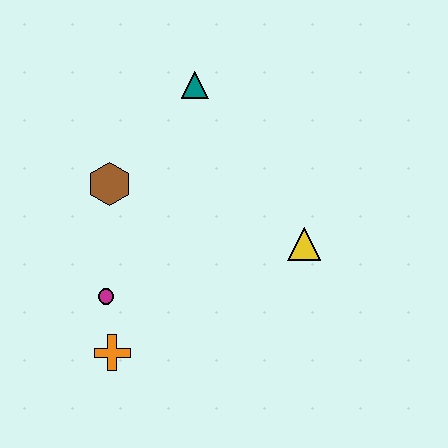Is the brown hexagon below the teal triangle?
Yes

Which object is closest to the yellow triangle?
The teal triangle is closest to the yellow triangle.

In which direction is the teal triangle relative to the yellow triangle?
The teal triangle is above the yellow triangle.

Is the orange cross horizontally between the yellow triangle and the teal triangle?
No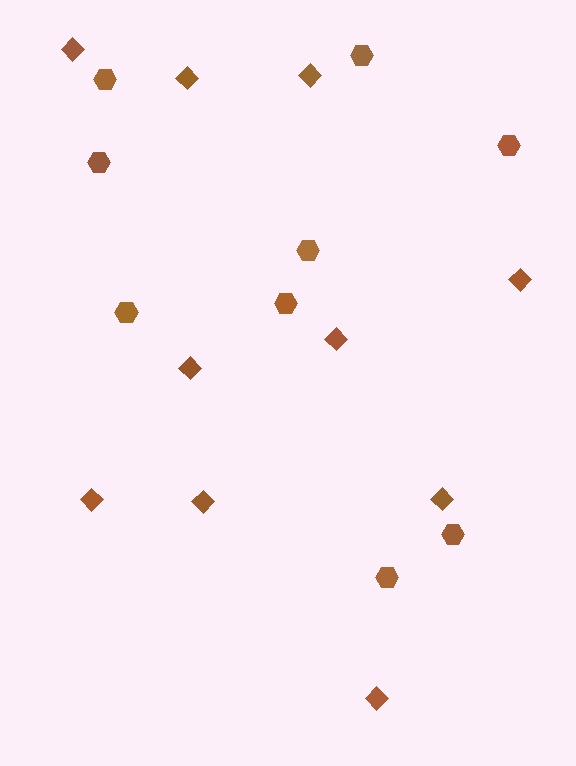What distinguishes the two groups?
There are 2 groups: one group of hexagons (9) and one group of diamonds (10).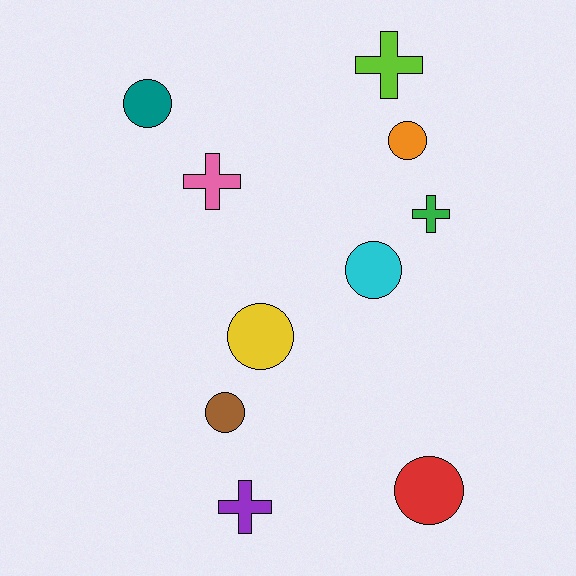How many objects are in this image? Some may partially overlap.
There are 10 objects.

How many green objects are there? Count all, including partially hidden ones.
There is 1 green object.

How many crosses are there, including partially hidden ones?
There are 4 crosses.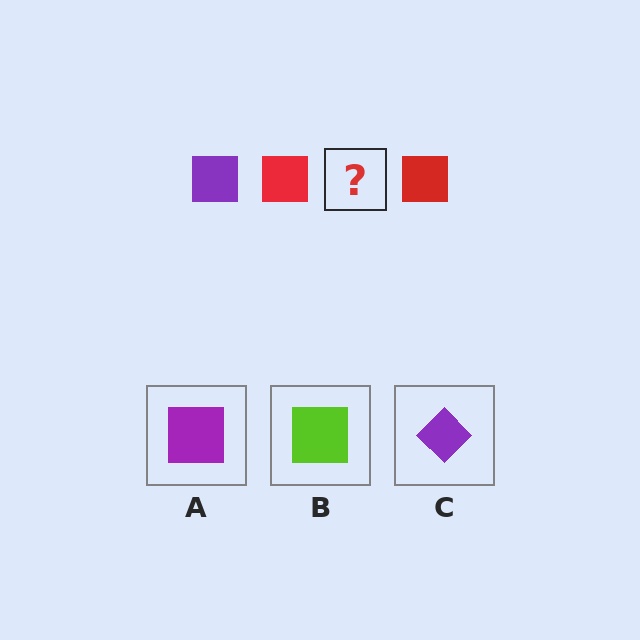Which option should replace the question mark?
Option A.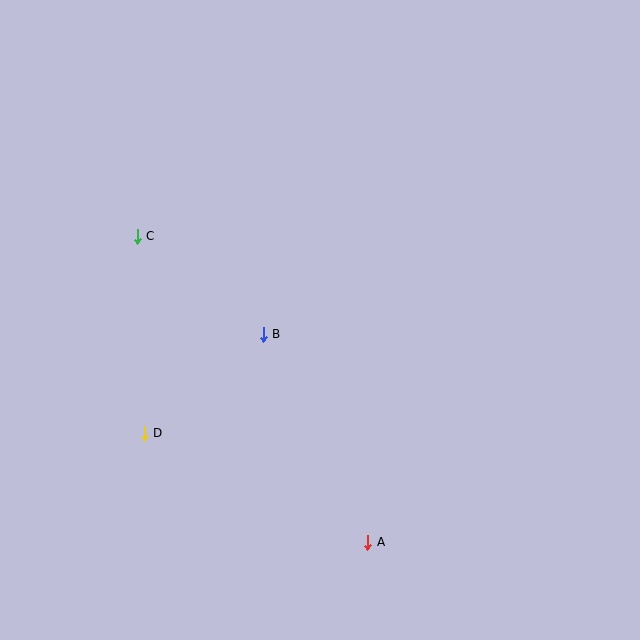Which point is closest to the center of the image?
Point B at (263, 334) is closest to the center.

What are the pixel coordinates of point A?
Point A is at (368, 542).